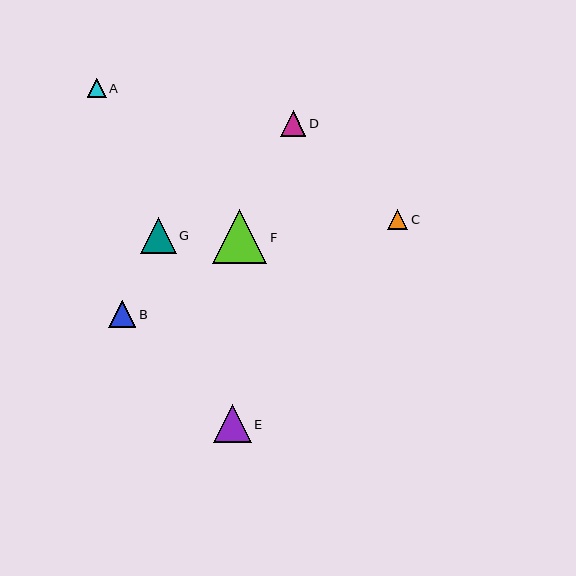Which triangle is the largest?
Triangle F is the largest with a size of approximately 54 pixels.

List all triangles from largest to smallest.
From largest to smallest: F, E, G, B, D, C, A.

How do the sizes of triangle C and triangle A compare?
Triangle C and triangle A are approximately the same size.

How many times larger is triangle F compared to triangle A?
Triangle F is approximately 2.9 times the size of triangle A.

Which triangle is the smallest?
Triangle A is the smallest with a size of approximately 19 pixels.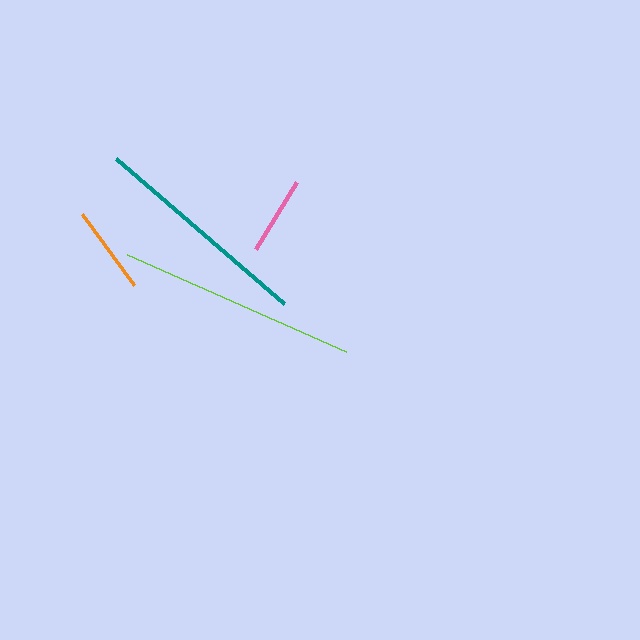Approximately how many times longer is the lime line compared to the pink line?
The lime line is approximately 3.1 times the length of the pink line.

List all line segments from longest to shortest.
From longest to shortest: lime, teal, orange, pink.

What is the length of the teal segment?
The teal segment is approximately 223 pixels long.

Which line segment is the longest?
The lime line is the longest at approximately 240 pixels.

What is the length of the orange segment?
The orange segment is approximately 88 pixels long.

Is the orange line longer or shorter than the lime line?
The lime line is longer than the orange line.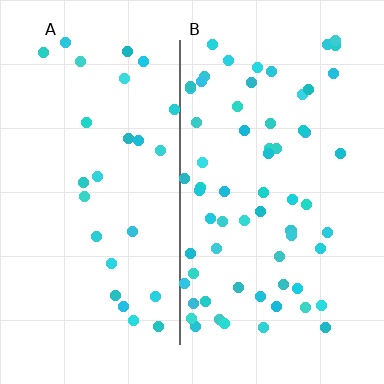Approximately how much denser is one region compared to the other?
Approximately 2.4× — region B over region A.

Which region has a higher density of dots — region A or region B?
B (the right).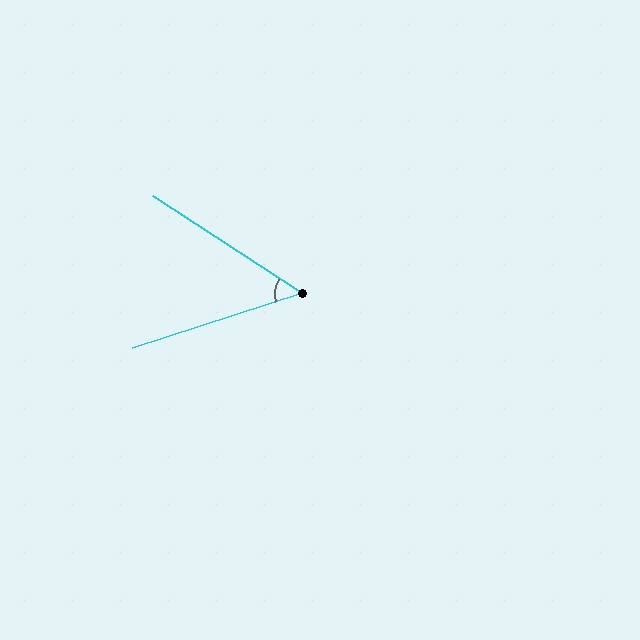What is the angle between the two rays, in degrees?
Approximately 51 degrees.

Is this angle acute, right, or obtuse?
It is acute.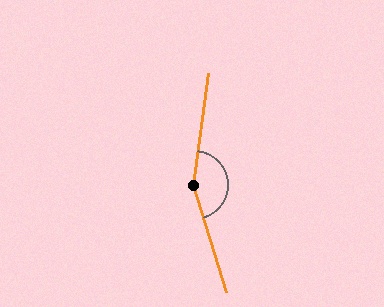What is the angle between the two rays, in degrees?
Approximately 155 degrees.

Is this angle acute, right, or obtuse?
It is obtuse.